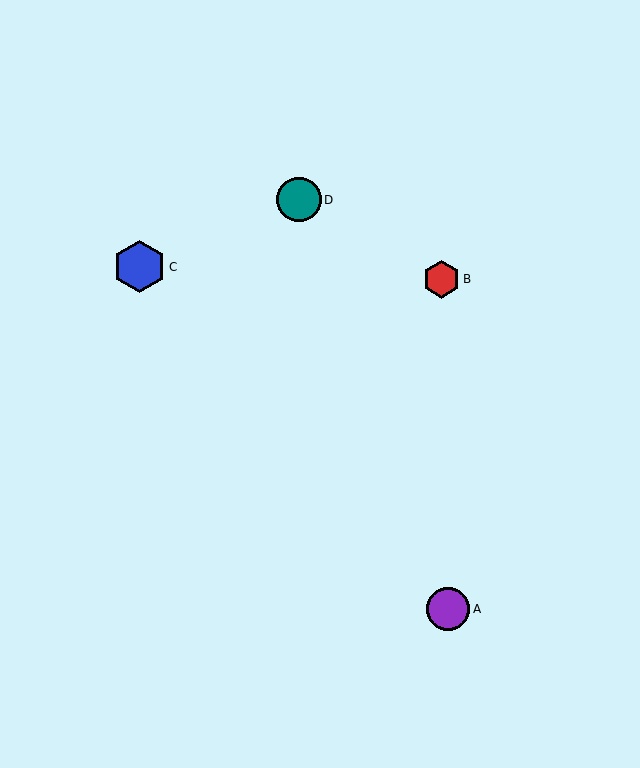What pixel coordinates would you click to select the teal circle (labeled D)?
Click at (299, 200) to select the teal circle D.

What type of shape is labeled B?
Shape B is a red hexagon.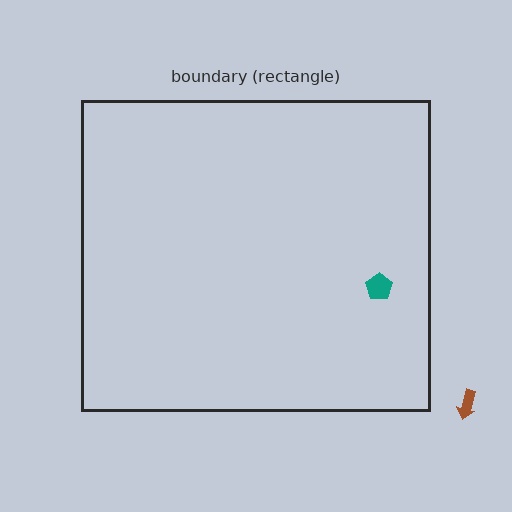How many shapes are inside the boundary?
1 inside, 1 outside.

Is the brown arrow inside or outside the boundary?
Outside.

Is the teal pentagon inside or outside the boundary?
Inside.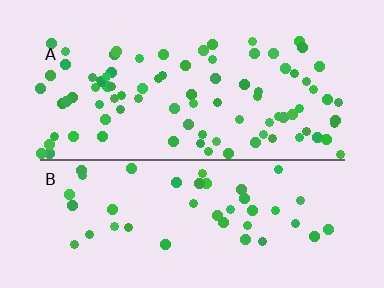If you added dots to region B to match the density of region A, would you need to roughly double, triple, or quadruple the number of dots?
Approximately double.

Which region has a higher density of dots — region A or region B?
A (the top).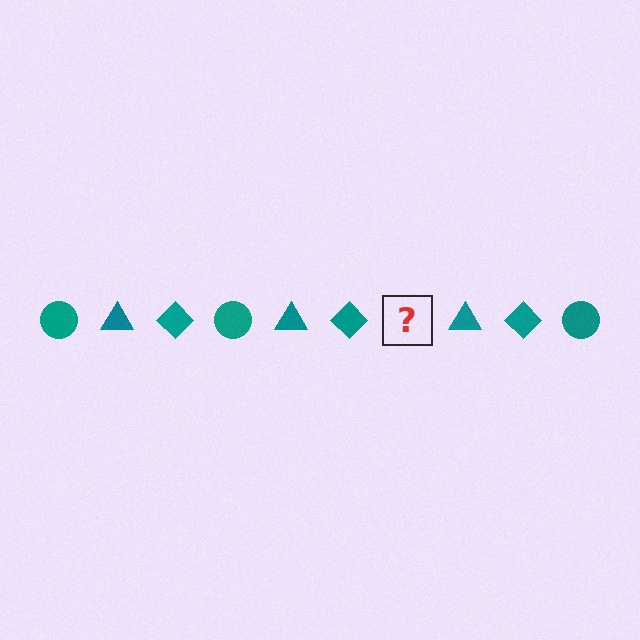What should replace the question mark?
The question mark should be replaced with a teal circle.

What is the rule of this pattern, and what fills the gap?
The rule is that the pattern cycles through circle, triangle, diamond shapes in teal. The gap should be filled with a teal circle.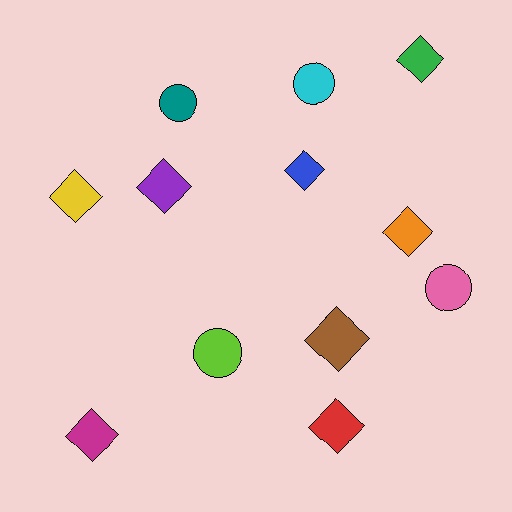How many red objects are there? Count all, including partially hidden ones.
There is 1 red object.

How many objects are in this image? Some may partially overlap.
There are 12 objects.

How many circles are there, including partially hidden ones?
There are 4 circles.